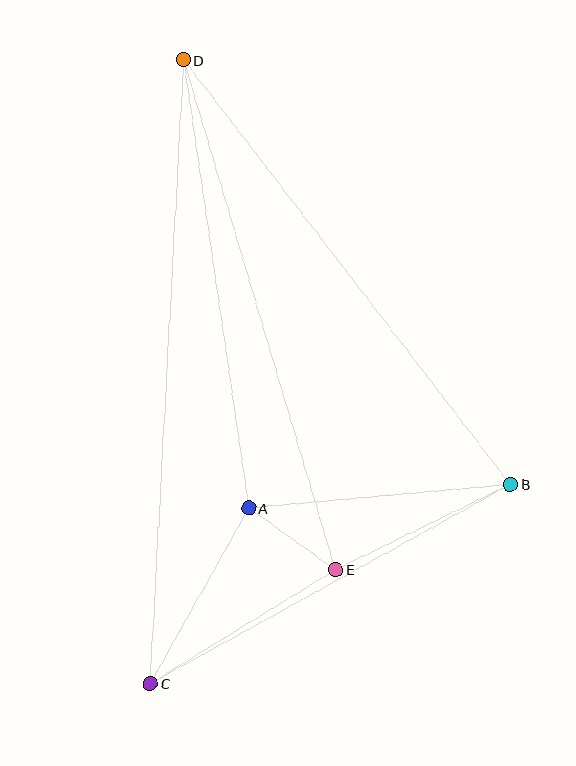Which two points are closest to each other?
Points A and E are closest to each other.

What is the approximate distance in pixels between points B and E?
The distance between B and E is approximately 195 pixels.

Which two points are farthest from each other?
Points C and D are farthest from each other.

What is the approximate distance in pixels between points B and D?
The distance between B and D is approximately 536 pixels.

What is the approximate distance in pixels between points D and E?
The distance between D and E is approximately 532 pixels.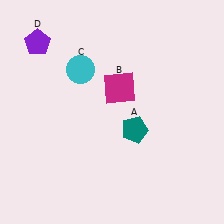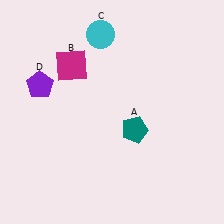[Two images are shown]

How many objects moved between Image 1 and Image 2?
3 objects moved between the two images.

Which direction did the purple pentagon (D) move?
The purple pentagon (D) moved down.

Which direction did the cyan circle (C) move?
The cyan circle (C) moved up.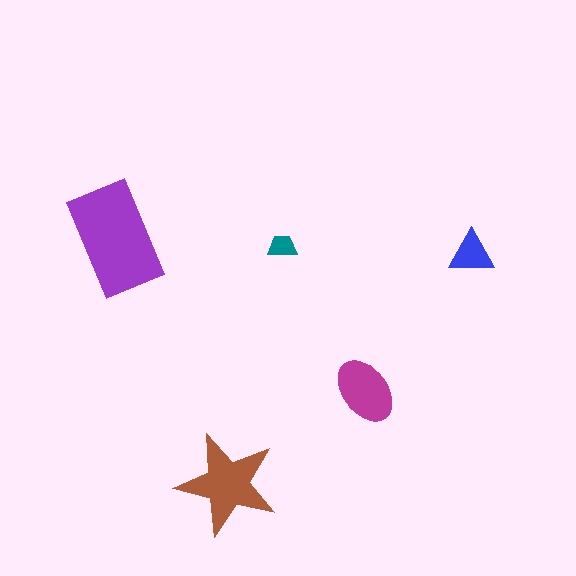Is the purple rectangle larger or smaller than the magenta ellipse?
Larger.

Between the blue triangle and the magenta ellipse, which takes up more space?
The magenta ellipse.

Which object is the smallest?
The teal trapezoid.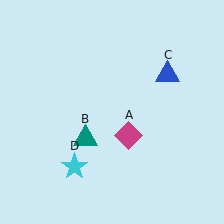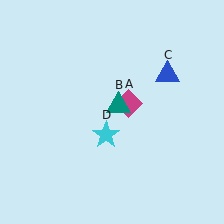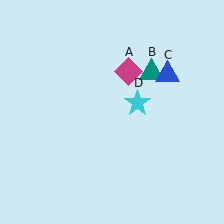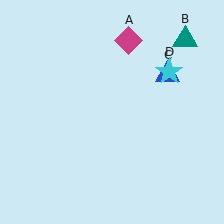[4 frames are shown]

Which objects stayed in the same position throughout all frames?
Blue triangle (object C) remained stationary.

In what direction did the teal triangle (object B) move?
The teal triangle (object B) moved up and to the right.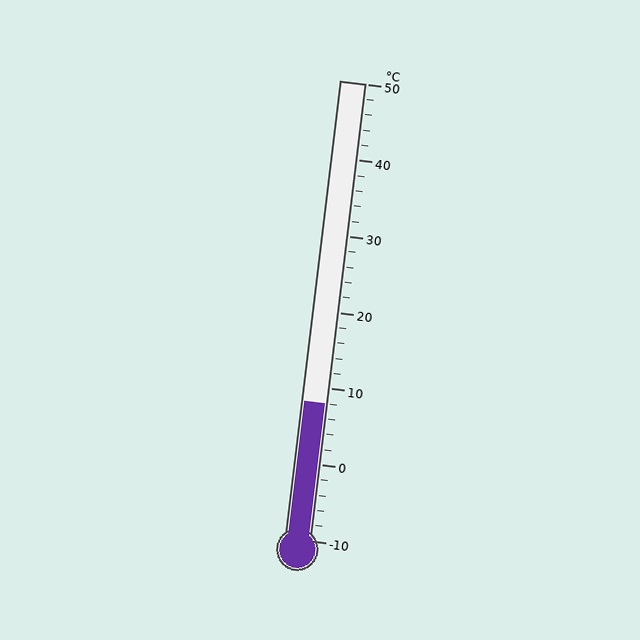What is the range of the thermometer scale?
The thermometer scale ranges from -10°C to 50°C.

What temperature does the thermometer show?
The thermometer shows approximately 8°C.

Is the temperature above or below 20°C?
The temperature is below 20°C.